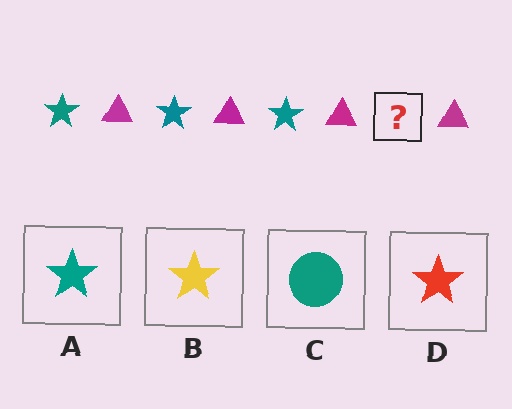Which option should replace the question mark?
Option A.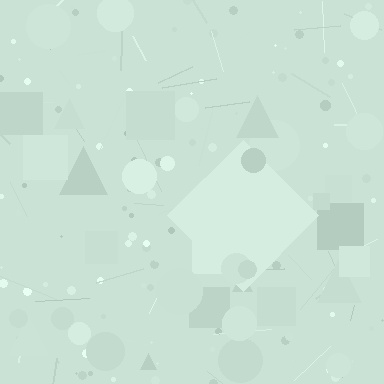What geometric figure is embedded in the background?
A diamond is embedded in the background.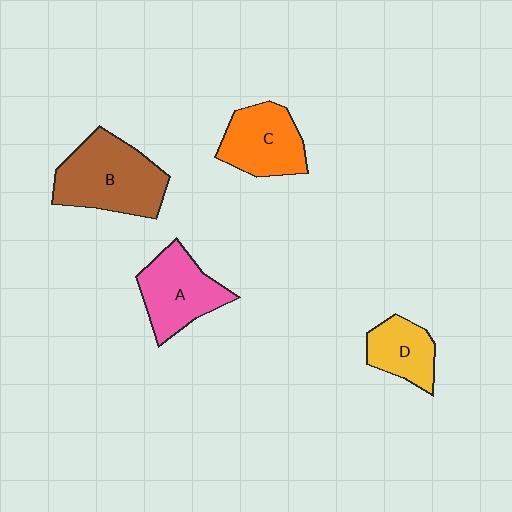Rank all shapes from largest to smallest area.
From largest to smallest: B (brown), A (pink), C (orange), D (yellow).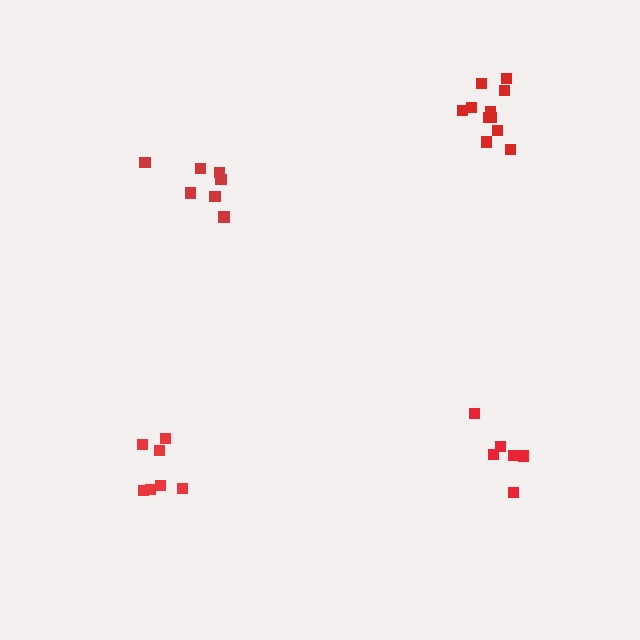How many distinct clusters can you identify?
There are 4 distinct clusters.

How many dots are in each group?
Group 1: 7 dots, Group 2: 6 dots, Group 3: 7 dots, Group 4: 11 dots (31 total).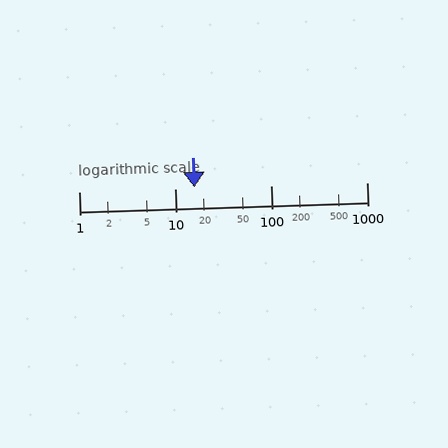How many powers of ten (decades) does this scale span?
The scale spans 3 decades, from 1 to 1000.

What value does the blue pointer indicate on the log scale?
The pointer indicates approximately 16.